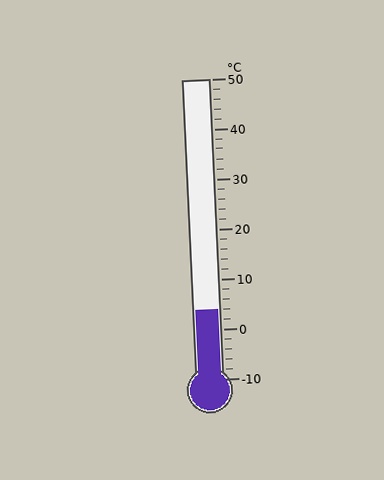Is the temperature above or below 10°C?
The temperature is below 10°C.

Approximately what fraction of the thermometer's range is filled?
The thermometer is filled to approximately 25% of its range.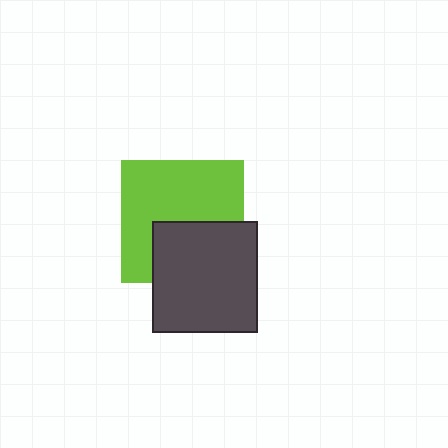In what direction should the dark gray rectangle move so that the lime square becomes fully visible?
The dark gray rectangle should move down. That is the shortest direction to clear the overlap and leave the lime square fully visible.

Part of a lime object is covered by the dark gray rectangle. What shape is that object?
It is a square.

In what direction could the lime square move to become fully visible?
The lime square could move up. That would shift it out from behind the dark gray rectangle entirely.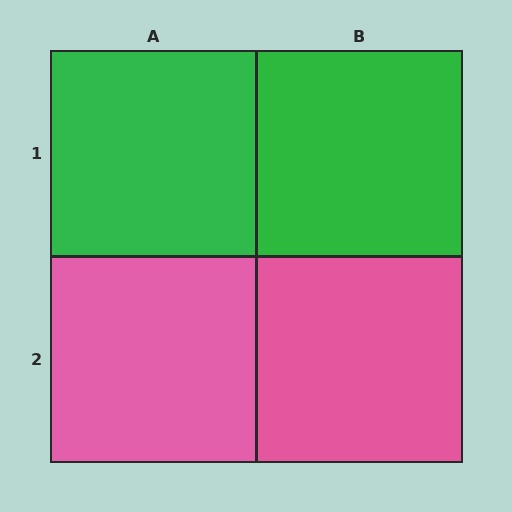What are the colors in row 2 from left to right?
Pink, pink.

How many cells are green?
2 cells are green.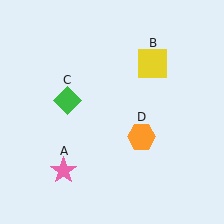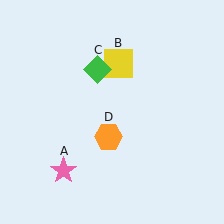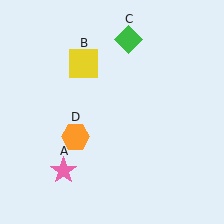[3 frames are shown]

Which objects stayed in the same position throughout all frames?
Pink star (object A) remained stationary.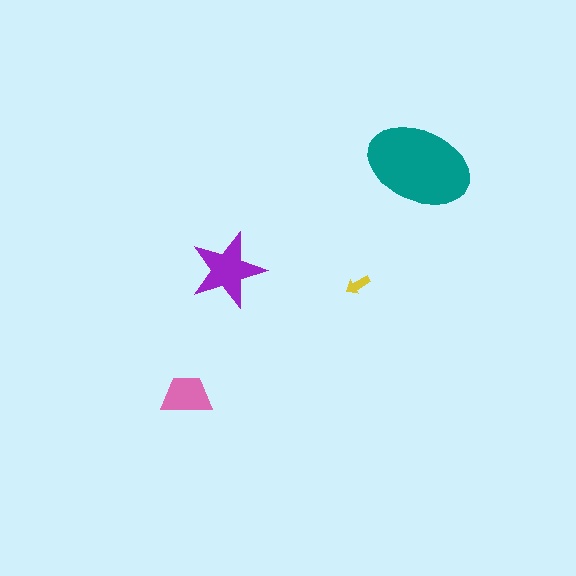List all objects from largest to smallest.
The teal ellipse, the purple star, the pink trapezoid, the yellow arrow.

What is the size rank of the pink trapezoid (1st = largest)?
3rd.